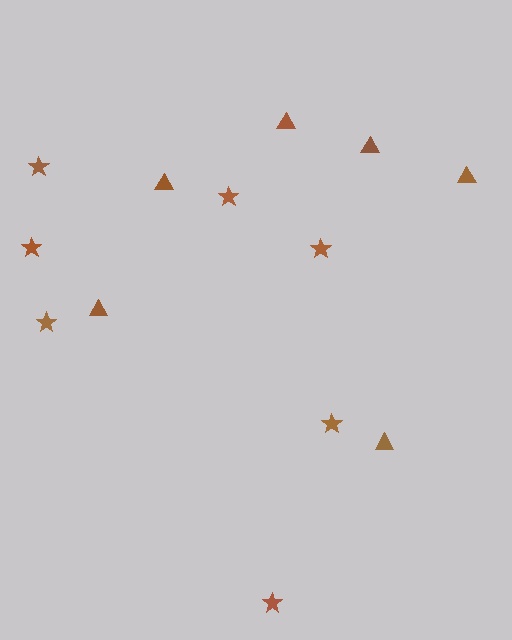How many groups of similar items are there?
There are 2 groups: one group of triangles (6) and one group of stars (7).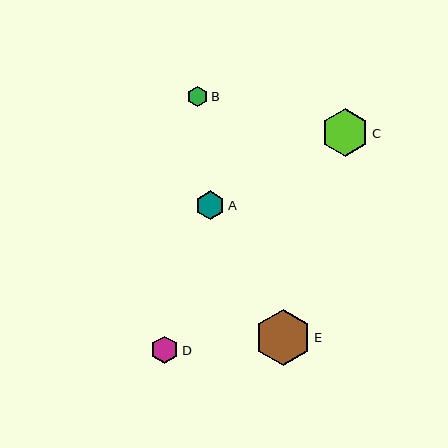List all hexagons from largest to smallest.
From largest to smallest: E, C, A, D, B.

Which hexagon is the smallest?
Hexagon B is the smallest with a size of approximately 20 pixels.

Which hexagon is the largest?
Hexagon E is the largest with a size of approximately 56 pixels.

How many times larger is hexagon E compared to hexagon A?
Hexagon E is approximately 1.9 times the size of hexagon A.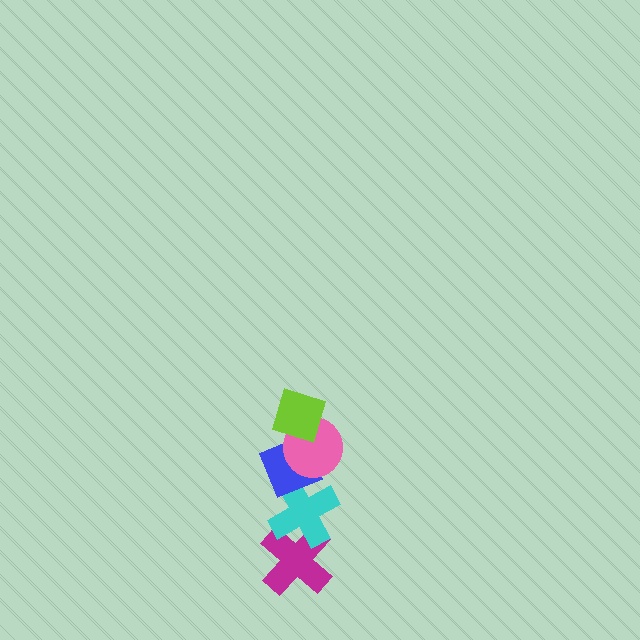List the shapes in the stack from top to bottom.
From top to bottom: the lime diamond, the pink circle, the blue diamond, the cyan cross, the magenta cross.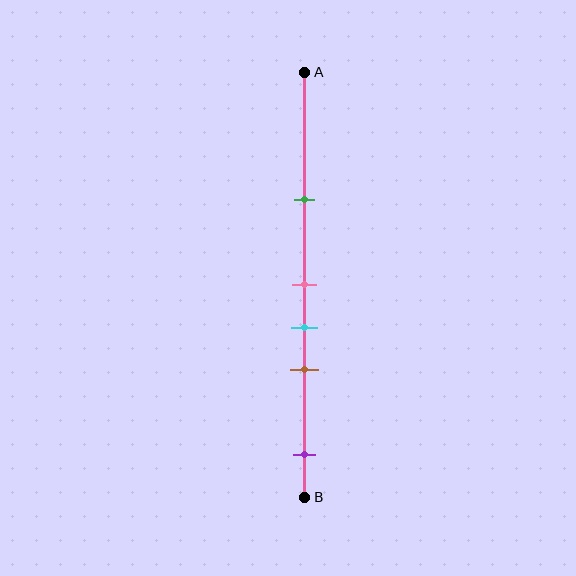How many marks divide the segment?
There are 5 marks dividing the segment.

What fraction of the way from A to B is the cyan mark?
The cyan mark is approximately 60% (0.6) of the way from A to B.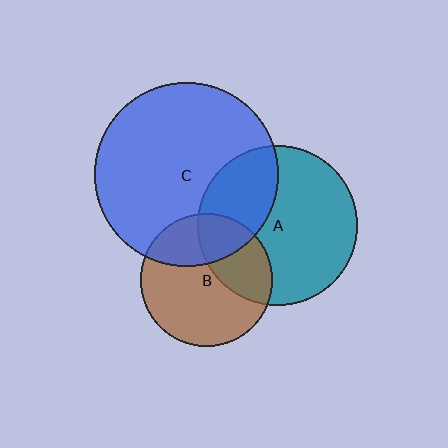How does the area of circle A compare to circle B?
Approximately 1.5 times.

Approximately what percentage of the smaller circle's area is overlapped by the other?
Approximately 30%.